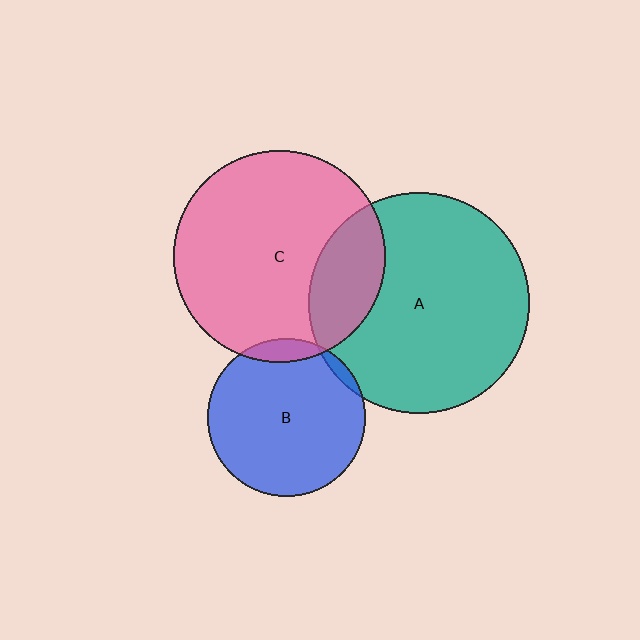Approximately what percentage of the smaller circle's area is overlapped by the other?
Approximately 5%.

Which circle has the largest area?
Circle A (teal).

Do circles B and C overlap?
Yes.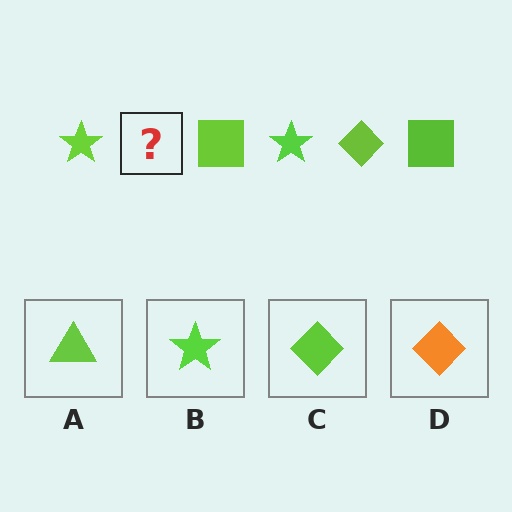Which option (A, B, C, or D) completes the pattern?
C.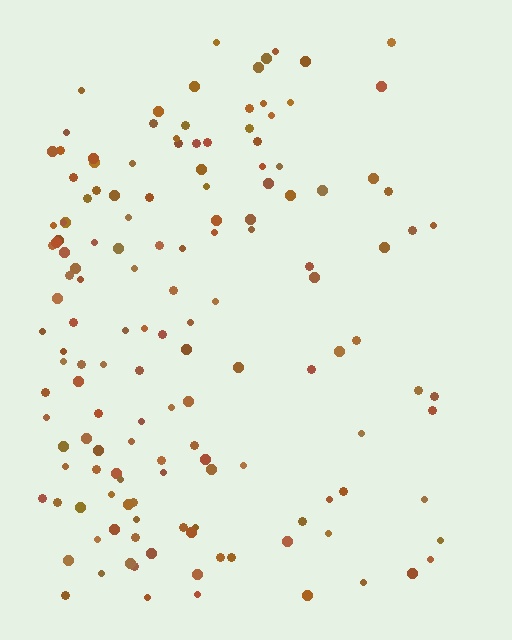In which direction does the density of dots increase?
From right to left, with the left side densest.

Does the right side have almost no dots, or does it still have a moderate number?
Still a moderate number, just noticeably fewer than the left.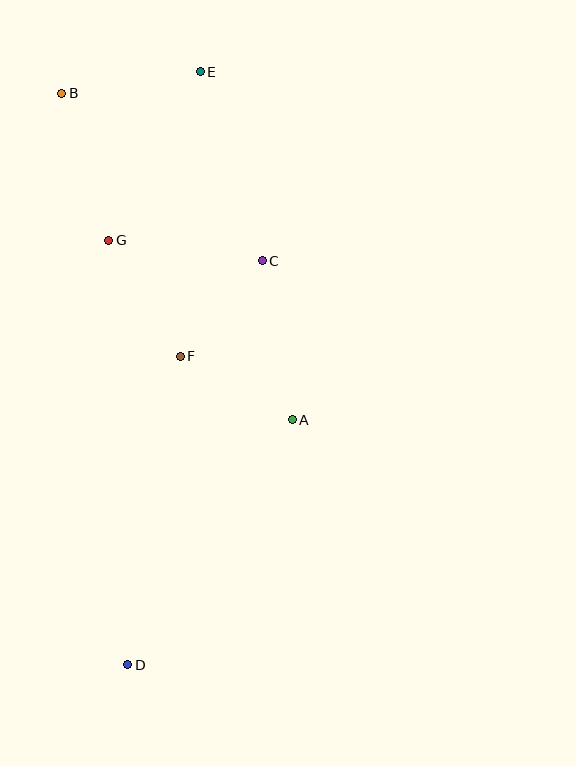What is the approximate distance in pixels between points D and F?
The distance between D and F is approximately 313 pixels.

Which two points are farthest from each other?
Points D and E are farthest from each other.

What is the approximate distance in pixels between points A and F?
The distance between A and F is approximately 129 pixels.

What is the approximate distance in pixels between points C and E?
The distance between C and E is approximately 199 pixels.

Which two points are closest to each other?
Points C and F are closest to each other.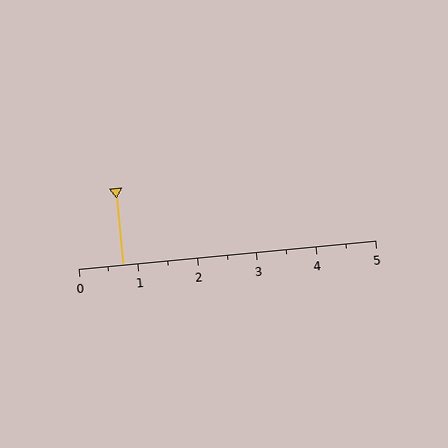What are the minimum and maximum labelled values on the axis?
The axis runs from 0 to 5.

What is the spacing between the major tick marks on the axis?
The major ticks are spaced 1 apart.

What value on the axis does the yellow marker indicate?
The marker indicates approximately 0.8.